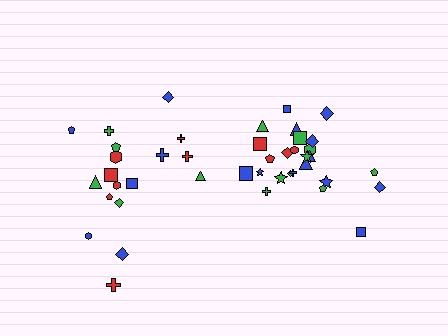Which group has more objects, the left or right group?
The right group.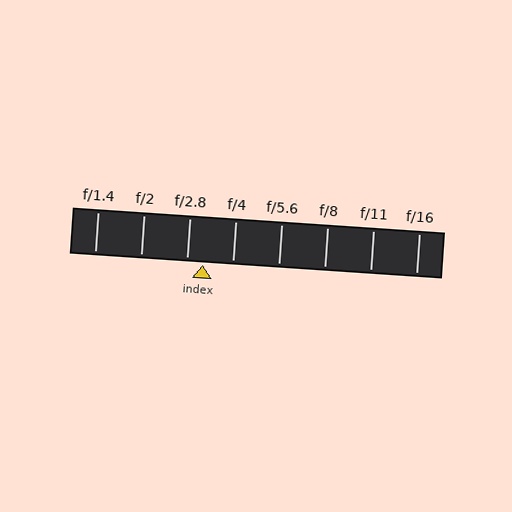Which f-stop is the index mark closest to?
The index mark is closest to f/2.8.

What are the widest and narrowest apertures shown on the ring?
The widest aperture shown is f/1.4 and the narrowest is f/16.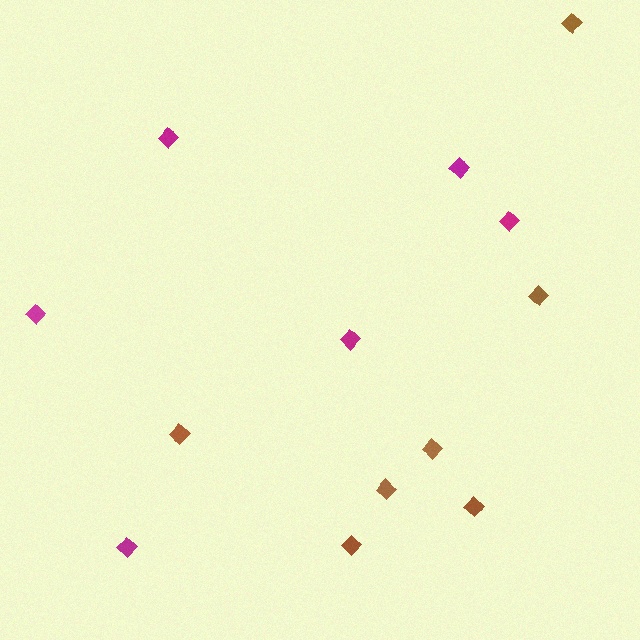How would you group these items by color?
There are 2 groups: one group of brown diamonds (7) and one group of magenta diamonds (6).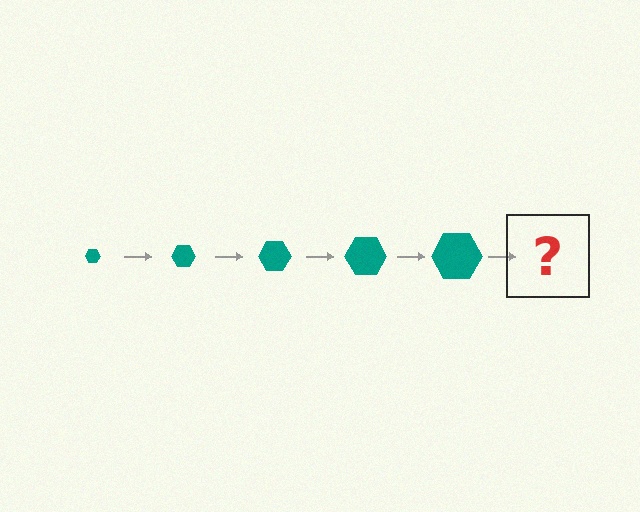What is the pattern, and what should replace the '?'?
The pattern is that the hexagon gets progressively larger each step. The '?' should be a teal hexagon, larger than the previous one.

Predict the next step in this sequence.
The next step is a teal hexagon, larger than the previous one.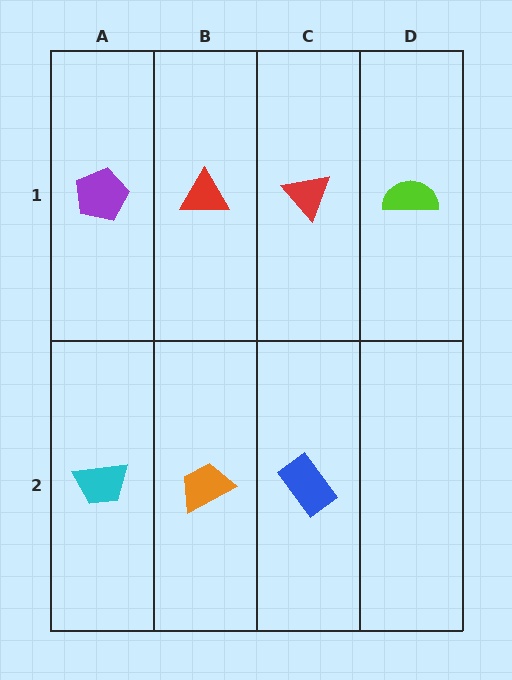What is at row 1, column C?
A red triangle.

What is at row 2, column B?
An orange trapezoid.